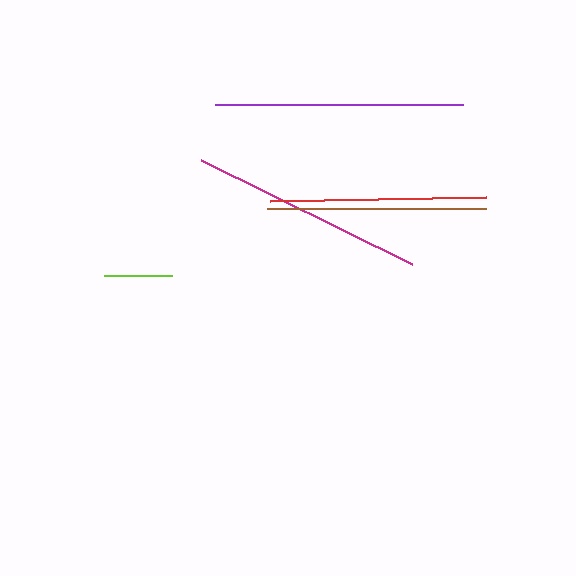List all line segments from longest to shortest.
From longest to shortest: purple, magenta, brown, red, lime.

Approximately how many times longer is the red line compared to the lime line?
The red line is approximately 3.2 times the length of the lime line.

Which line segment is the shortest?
The lime line is the shortest at approximately 68 pixels.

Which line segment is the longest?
The purple line is the longest at approximately 249 pixels.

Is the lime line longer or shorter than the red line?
The red line is longer than the lime line.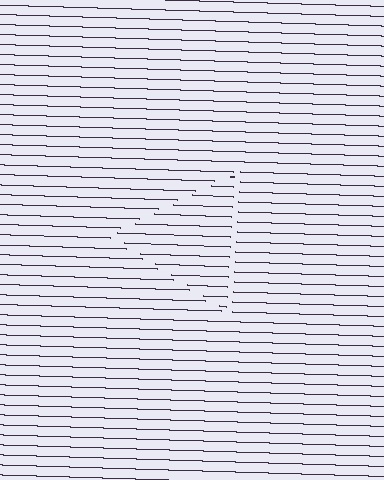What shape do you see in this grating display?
An illusory triangle. The interior of the shape contains the same grating, shifted by half a period — the contour is defined by the phase discontinuity where line-ends from the inner and outer gratings abut.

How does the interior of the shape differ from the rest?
The interior of the shape contains the same grating, shifted by half a period — the contour is defined by the phase discontinuity where line-ends from the inner and outer gratings abut.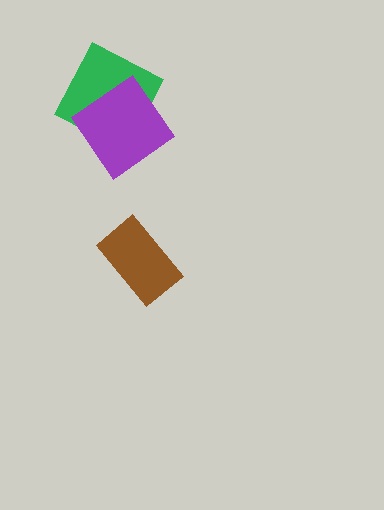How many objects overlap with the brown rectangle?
0 objects overlap with the brown rectangle.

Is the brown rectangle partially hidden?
No, no other shape covers it.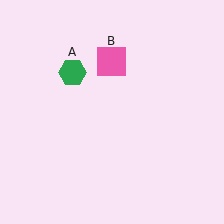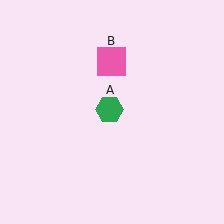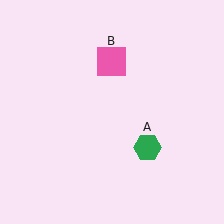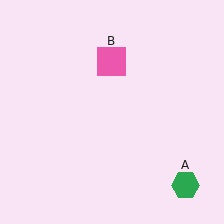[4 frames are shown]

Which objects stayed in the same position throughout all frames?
Pink square (object B) remained stationary.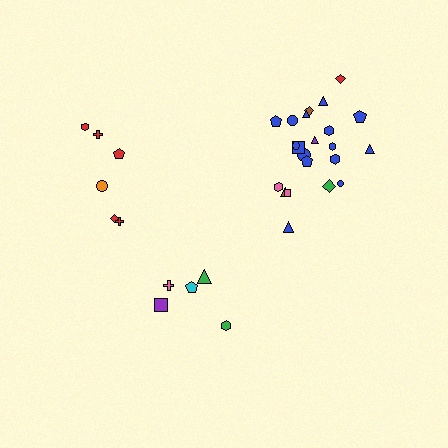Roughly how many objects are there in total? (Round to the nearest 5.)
Roughly 35 objects in total.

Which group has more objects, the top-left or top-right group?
The top-right group.